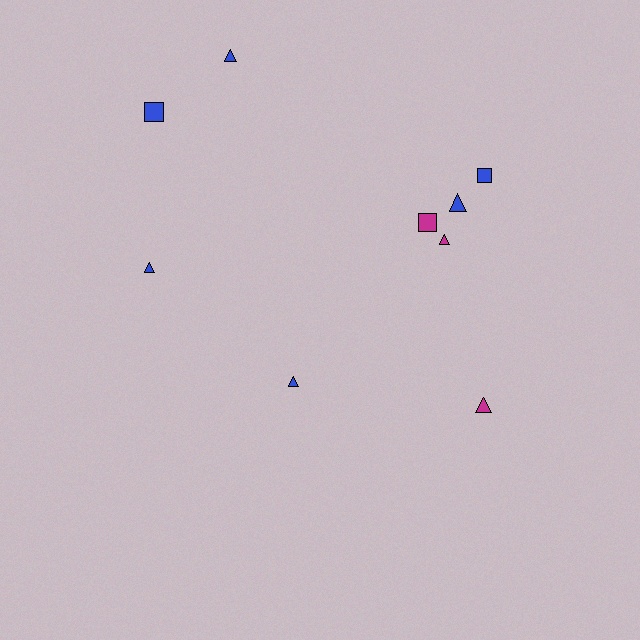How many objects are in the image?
There are 9 objects.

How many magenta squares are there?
There is 1 magenta square.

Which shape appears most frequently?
Triangle, with 6 objects.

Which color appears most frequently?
Blue, with 6 objects.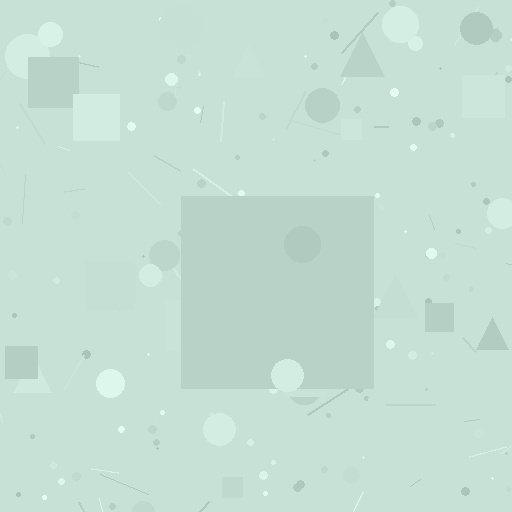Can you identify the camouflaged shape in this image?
The camouflaged shape is a square.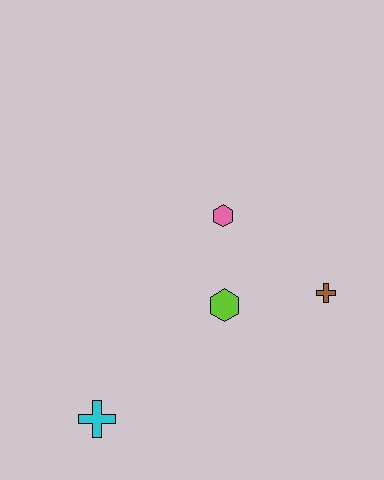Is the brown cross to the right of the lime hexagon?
Yes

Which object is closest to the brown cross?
The lime hexagon is closest to the brown cross.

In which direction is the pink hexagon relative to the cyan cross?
The pink hexagon is above the cyan cross.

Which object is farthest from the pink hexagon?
The cyan cross is farthest from the pink hexagon.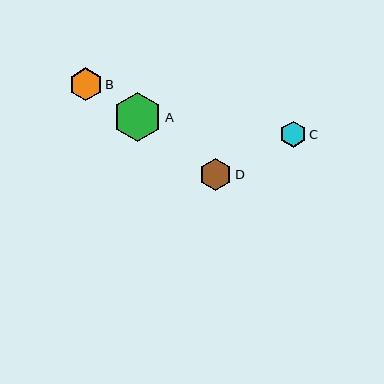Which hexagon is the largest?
Hexagon A is the largest with a size of approximately 49 pixels.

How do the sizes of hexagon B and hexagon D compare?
Hexagon B and hexagon D are approximately the same size.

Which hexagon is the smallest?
Hexagon C is the smallest with a size of approximately 26 pixels.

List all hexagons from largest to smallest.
From largest to smallest: A, B, D, C.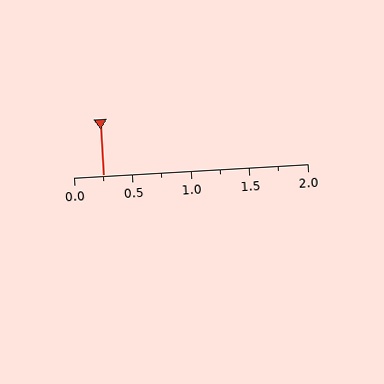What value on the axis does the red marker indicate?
The marker indicates approximately 0.25.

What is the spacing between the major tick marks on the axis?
The major ticks are spaced 0.5 apart.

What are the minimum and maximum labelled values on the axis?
The axis runs from 0.0 to 2.0.